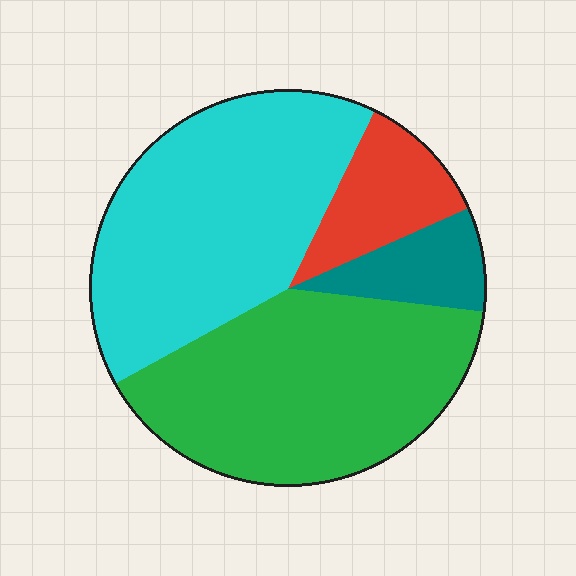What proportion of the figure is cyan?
Cyan covers around 40% of the figure.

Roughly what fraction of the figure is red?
Red takes up less than a quarter of the figure.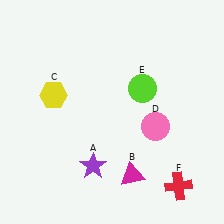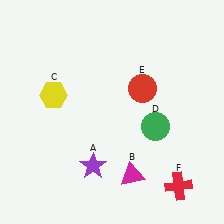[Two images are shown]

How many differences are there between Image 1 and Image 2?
There are 2 differences between the two images.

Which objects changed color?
D changed from pink to green. E changed from lime to red.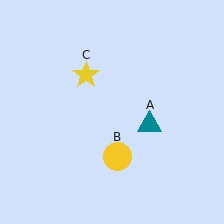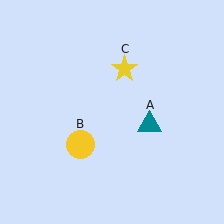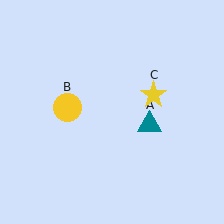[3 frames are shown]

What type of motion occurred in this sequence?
The yellow circle (object B), yellow star (object C) rotated clockwise around the center of the scene.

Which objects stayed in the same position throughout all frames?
Teal triangle (object A) remained stationary.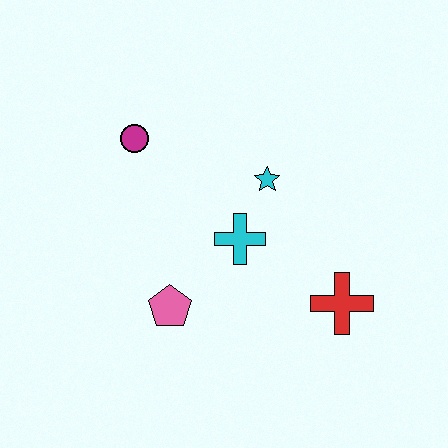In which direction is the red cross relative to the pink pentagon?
The red cross is to the right of the pink pentagon.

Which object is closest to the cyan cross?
The cyan star is closest to the cyan cross.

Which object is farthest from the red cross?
The magenta circle is farthest from the red cross.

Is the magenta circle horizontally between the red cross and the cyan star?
No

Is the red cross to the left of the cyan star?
No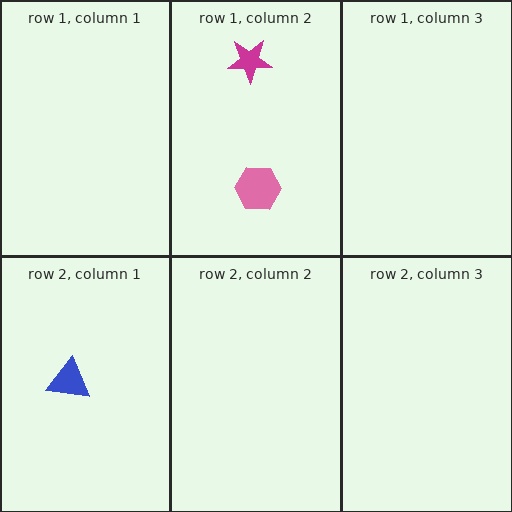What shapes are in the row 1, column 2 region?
The pink hexagon, the magenta star.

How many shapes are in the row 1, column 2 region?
2.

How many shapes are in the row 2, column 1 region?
1.